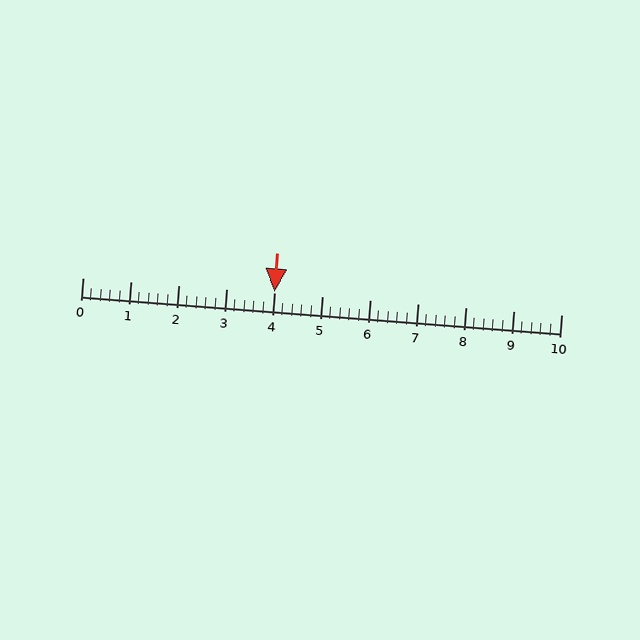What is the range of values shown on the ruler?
The ruler shows values from 0 to 10.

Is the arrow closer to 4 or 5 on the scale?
The arrow is closer to 4.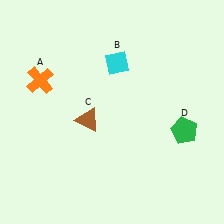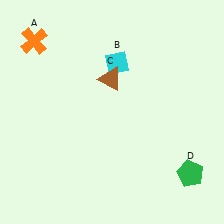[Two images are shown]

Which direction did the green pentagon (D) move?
The green pentagon (D) moved down.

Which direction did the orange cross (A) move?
The orange cross (A) moved up.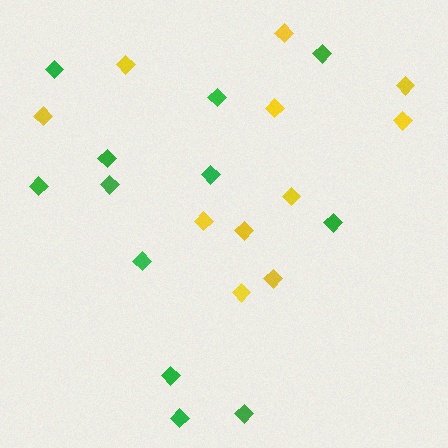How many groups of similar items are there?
There are 2 groups: one group of yellow diamonds (11) and one group of green diamonds (12).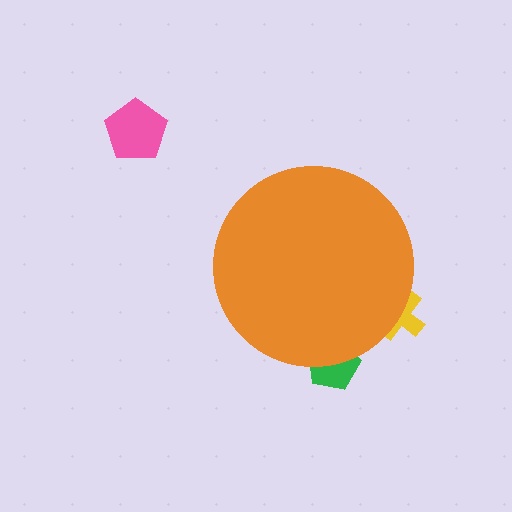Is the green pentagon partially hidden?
Yes, the green pentagon is partially hidden behind the orange circle.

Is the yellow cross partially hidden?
Yes, the yellow cross is partially hidden behind the orange circle.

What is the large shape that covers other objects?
An orange circle.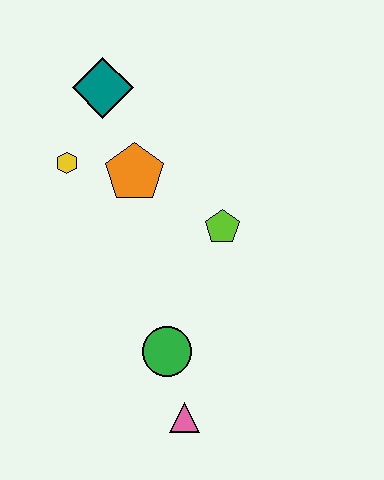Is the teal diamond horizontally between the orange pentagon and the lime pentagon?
No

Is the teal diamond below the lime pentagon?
No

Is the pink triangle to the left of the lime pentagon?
Yes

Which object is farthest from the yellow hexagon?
The pink triangle is farthest from the yellow hexagon.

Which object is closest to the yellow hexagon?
The orange pentagon is closest to the yellow hexagon.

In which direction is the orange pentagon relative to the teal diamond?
The orange pentagon is below the teal diamond.